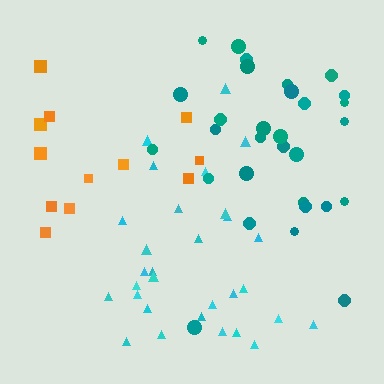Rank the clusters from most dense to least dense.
cyan, teal, orange.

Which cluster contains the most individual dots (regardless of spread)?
Cyan (30).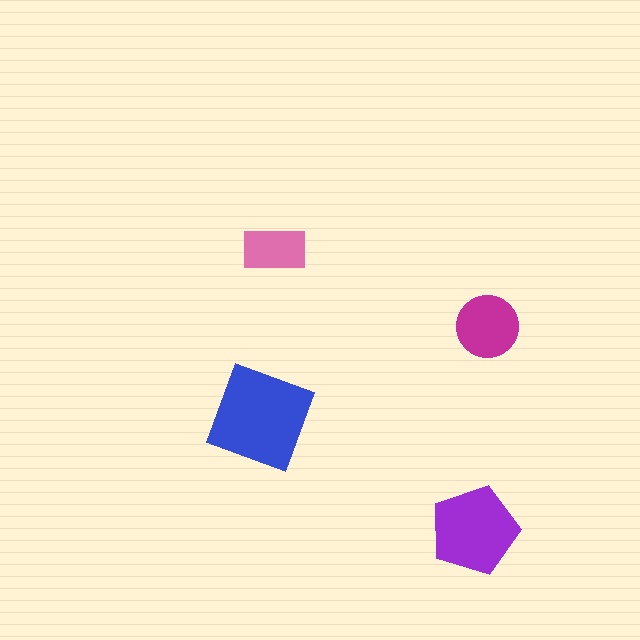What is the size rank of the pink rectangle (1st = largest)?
4th.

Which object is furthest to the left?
The blue diamond is leftmost.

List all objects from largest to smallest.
The blue diamond, the purple pentagon, the magenta circle, the pink rectangle.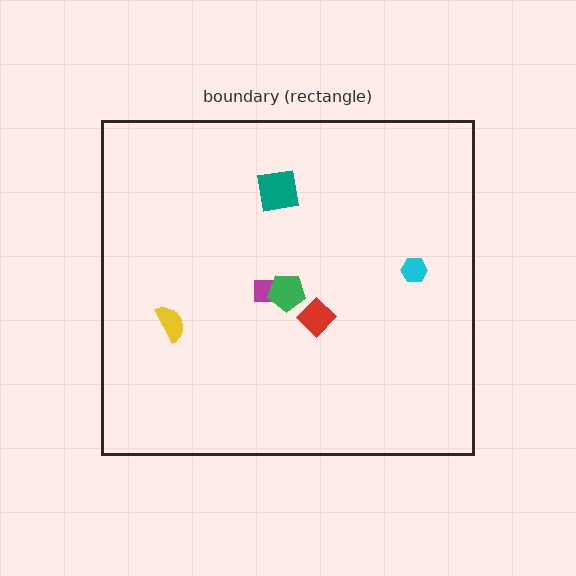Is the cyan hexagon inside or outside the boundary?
Inside.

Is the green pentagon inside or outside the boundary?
Inside.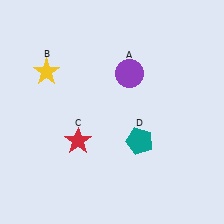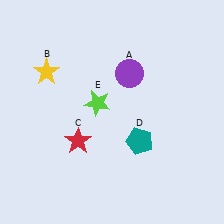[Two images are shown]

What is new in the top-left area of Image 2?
A lime star (E) was added in the top-left area of Image 2.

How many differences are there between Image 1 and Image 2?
There is 1 difference between the two images.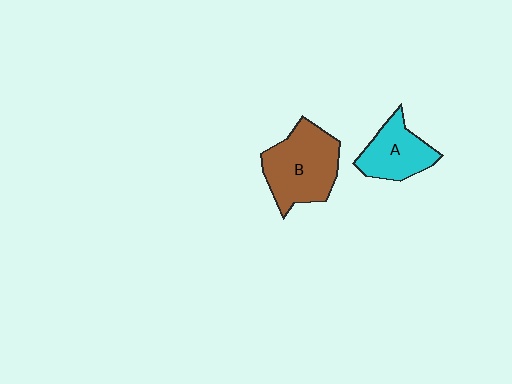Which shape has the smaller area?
Shape A (cyan).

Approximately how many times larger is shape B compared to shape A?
Approximately 1.5 times.